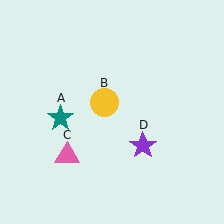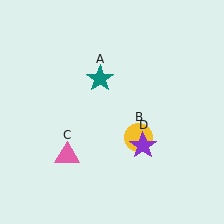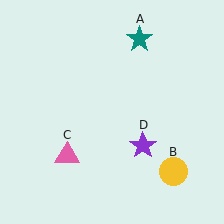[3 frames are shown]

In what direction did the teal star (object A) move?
The teal star (object A) moved up and to the right.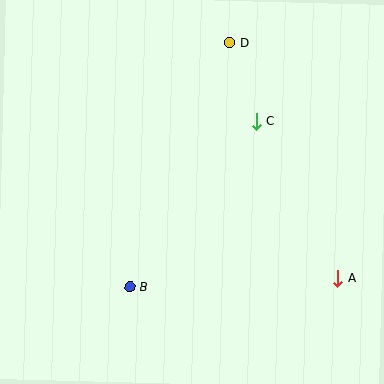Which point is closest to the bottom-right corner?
Point A is closest to the bottom-right corner.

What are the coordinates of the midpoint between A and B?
The midpoint between A and B is at (234, 282).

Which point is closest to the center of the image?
Point C at (256, 121) is closest to the center.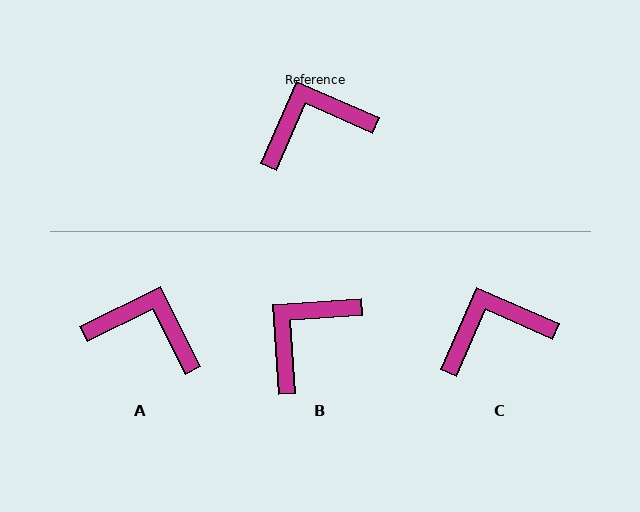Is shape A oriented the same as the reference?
No, it is off by about 40 degrees.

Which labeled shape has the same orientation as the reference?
C.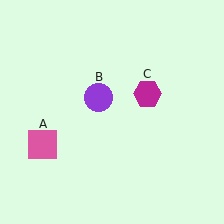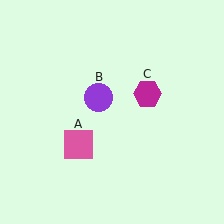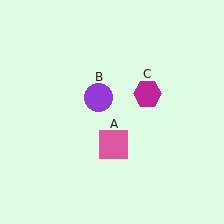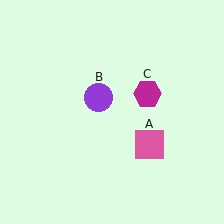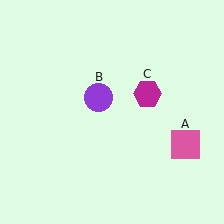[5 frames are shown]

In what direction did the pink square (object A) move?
The pink square (object A) moved right.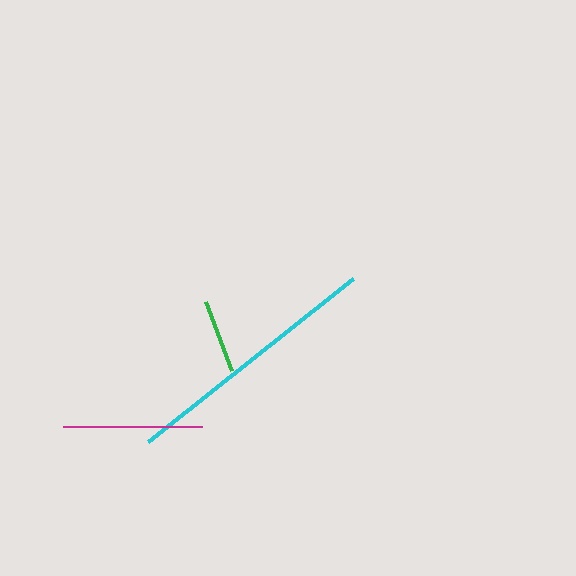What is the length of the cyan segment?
The cyan segment is approximately 261 pixels long.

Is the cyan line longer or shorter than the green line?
The cyan line is longer than the green line.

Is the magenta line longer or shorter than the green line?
The magenta line is longer than the green line.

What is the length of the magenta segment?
The magenta segment is approximately 139 pixels long.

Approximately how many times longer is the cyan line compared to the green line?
The cyan line is approximately 3.5 times the length of the green line.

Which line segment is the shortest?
The green line is the shortest at approximately 74 pixels.